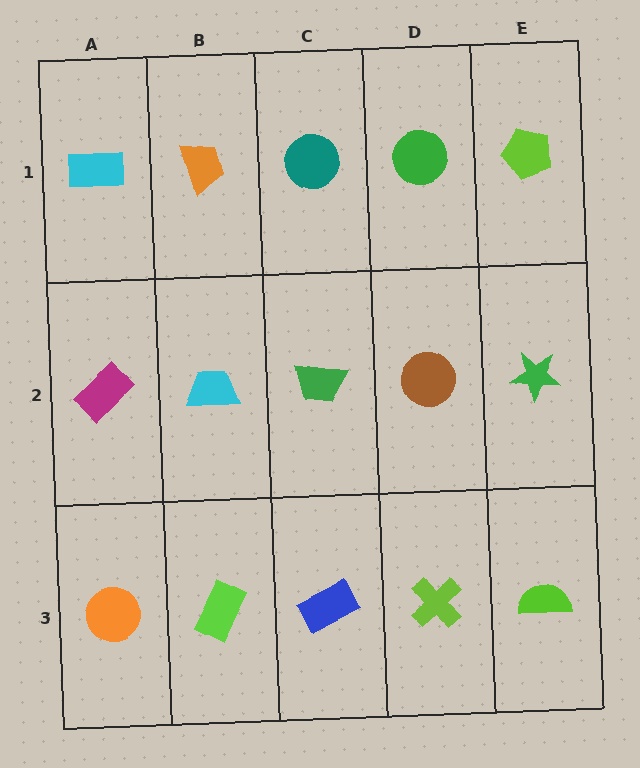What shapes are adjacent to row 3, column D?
A brown circle (row 2, column D), a blue rectangle (row 3, column C), a lime semicircle (row 3, column E).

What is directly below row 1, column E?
A green star.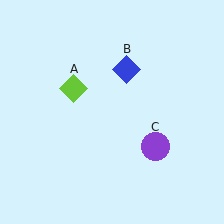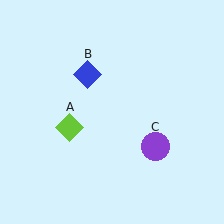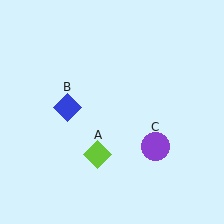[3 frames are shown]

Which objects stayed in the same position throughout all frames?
Purple circle (object C) remained stationary.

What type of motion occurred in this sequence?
The lime diamond (object A), blue diamond (object B) rotated counterclockwise around the center of the scene.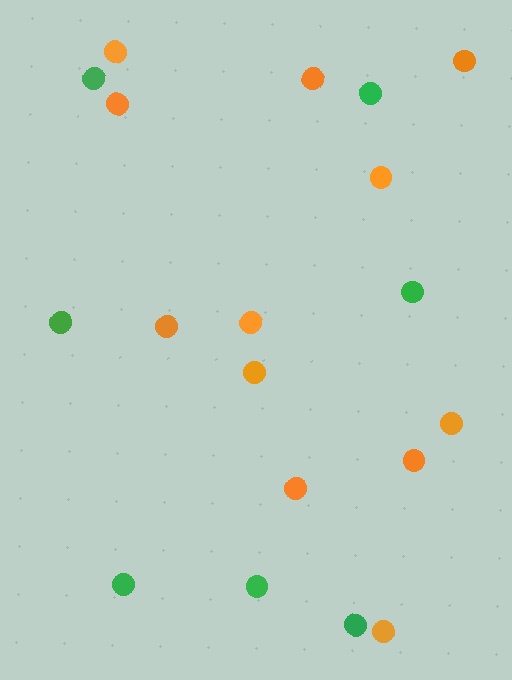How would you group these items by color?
There are 2 groups: one group of green circles (7) and one group of orange circles (12).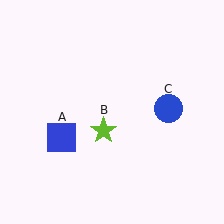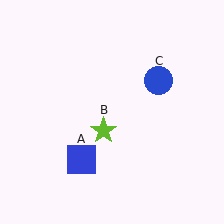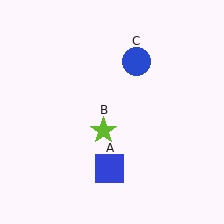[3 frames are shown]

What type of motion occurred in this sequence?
The blue square (object A), blue circle (object C) rotated counterclockwise around the center of the scene.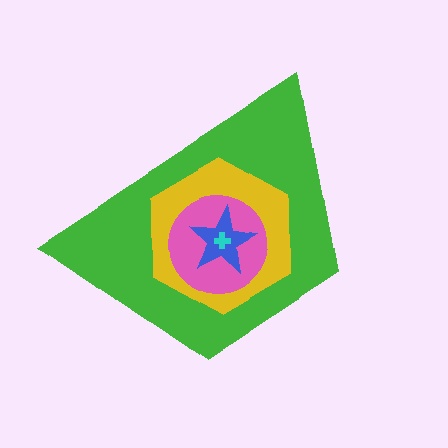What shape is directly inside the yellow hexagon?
The pink circle.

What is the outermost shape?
The green trapezoid.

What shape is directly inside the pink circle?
The blue star.